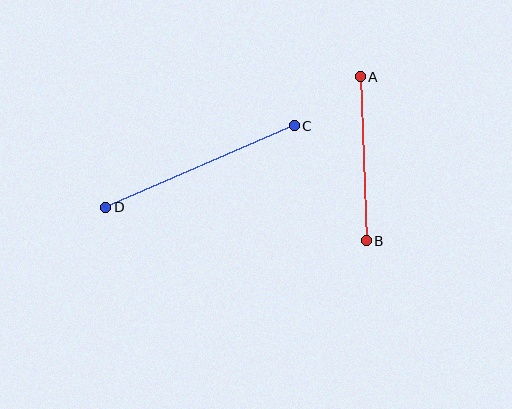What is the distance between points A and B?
The distance is approximately 164 pixels.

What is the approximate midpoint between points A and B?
The midpoint is at approximately (363, 159) pixels.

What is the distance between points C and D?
The distance is approximately 205 pixels.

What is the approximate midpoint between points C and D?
The midpoint is at approximately (200, 167) pixels.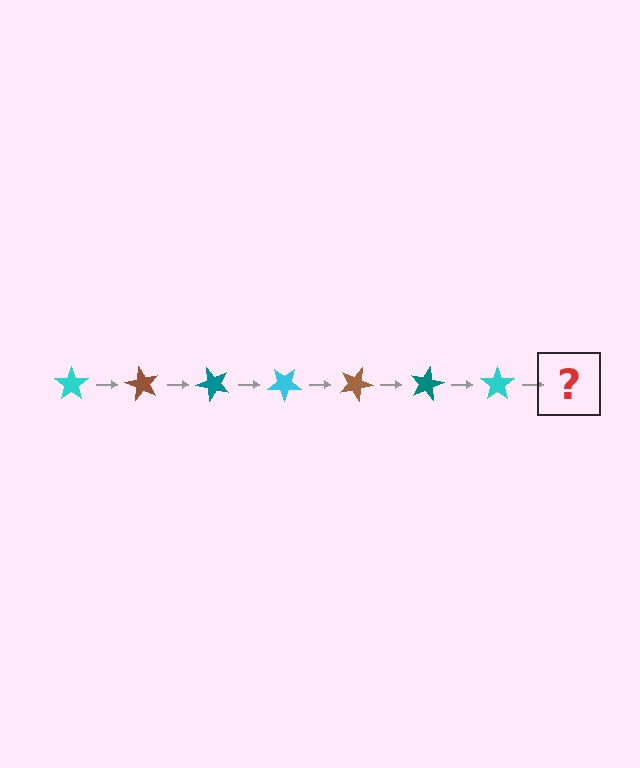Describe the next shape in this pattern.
It should be a brown star, rotated 420 degrees from the start.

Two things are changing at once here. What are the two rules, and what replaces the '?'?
The two rules are that it rotates 60 degrees each step and the color cycles through cyan, brown, and teal. The '?' should be a brown star, rotated 420 degrees from the start.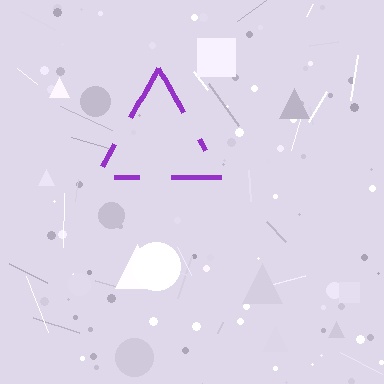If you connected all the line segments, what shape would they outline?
They would outline a triangle.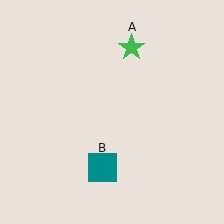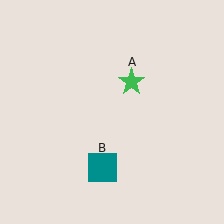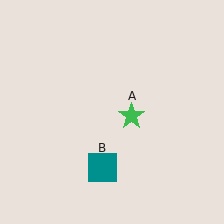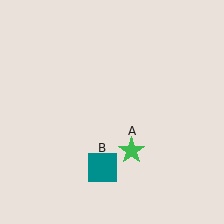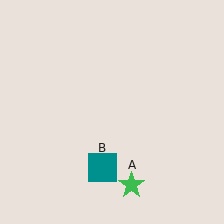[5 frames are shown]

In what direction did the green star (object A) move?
The green star (object A) moved down.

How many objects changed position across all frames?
1 object changed position: green star (object A).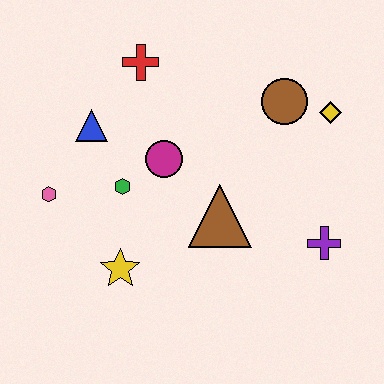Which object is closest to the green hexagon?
The magenta circle is closest to the green hexagon.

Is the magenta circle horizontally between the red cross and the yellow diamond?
Yes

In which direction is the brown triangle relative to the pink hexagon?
The brown triangle is to the right of the pink hexagon.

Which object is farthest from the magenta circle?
The purple cross is farthest from the magenta circle.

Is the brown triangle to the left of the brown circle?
Yes